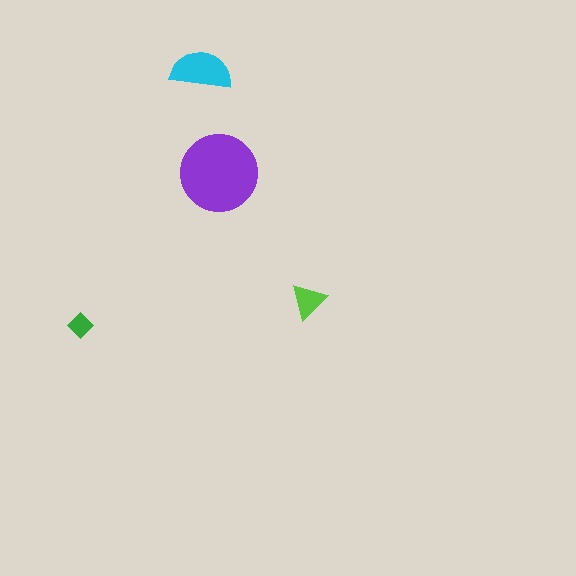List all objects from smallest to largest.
The green diamond, the lime triangle, the cyan semicircle, the purple circle.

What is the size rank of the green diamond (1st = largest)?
4th.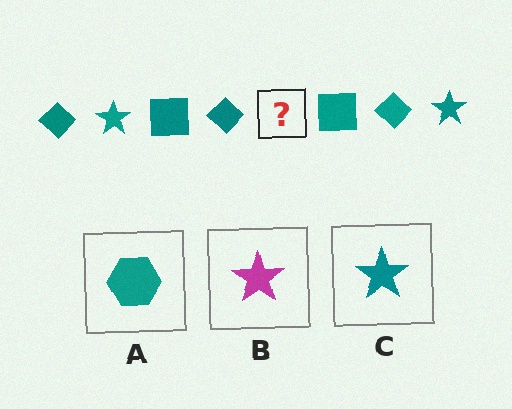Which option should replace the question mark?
Option C.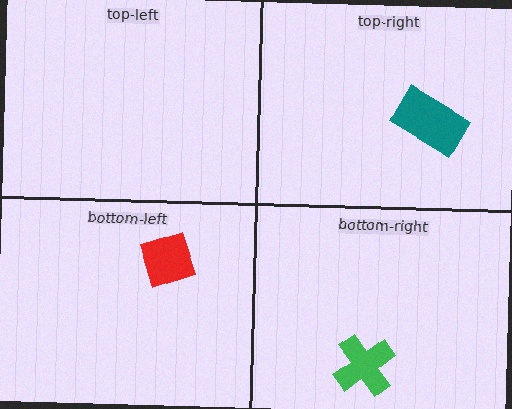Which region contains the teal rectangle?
The top-right region.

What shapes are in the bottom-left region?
The red square.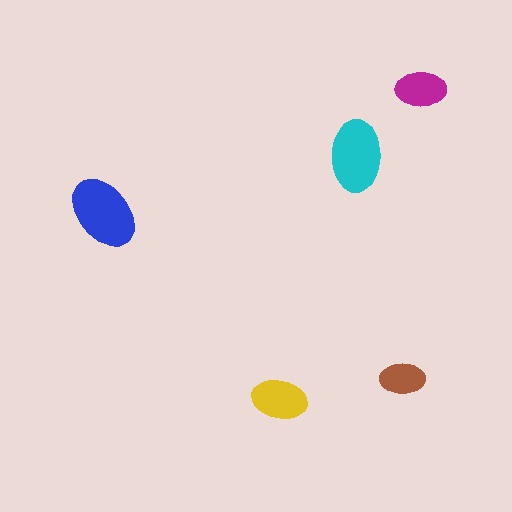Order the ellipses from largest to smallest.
the blue one, the cyan one, the yellow one, the magenta one, the brown one.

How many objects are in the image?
There are 5 objects in the image.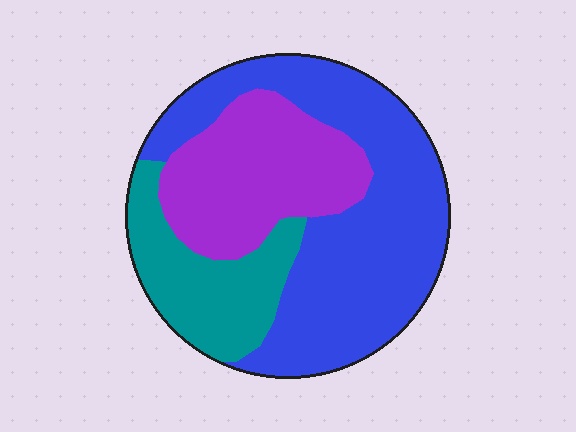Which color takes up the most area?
Blue, at roughly 50%.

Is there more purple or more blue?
Blue.